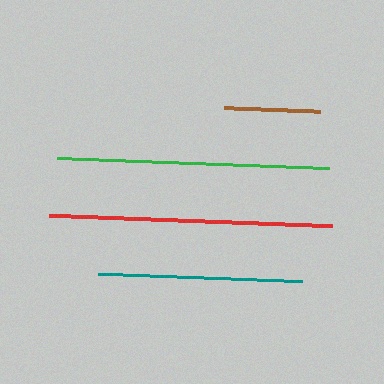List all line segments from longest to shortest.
From longest to shortest: red, green, teal, brown.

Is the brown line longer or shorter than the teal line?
The teal line is longer than the brown line.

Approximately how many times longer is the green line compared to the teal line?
The green line is approximately 1.3 times the length of the teal line.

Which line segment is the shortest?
The brown line is the shortest at approximately 96 pixels.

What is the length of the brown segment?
The brown segment is approximately 96 pixels long.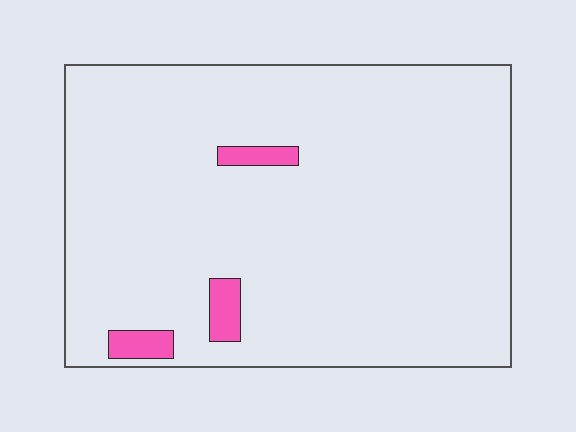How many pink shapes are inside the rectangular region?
3.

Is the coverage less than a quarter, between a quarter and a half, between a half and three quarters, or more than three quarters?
Less than a quarter.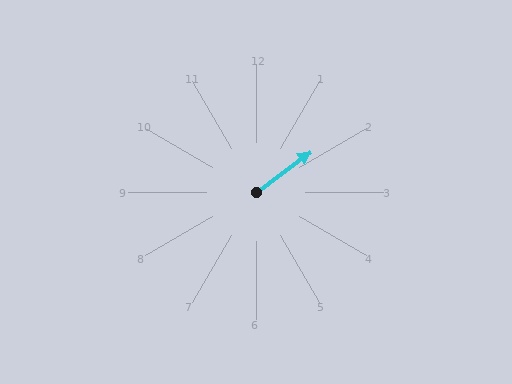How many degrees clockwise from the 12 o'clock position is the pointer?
Approximately 53 degrees.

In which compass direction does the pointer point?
Northeast.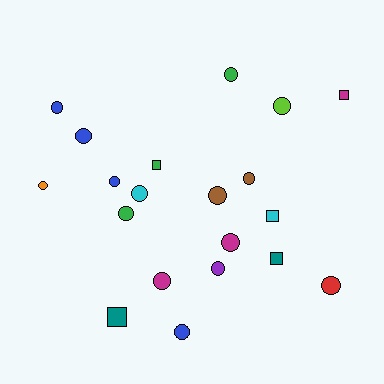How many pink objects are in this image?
There are no pink objects.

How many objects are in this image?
There are 20 objects.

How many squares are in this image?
There are 5 squares.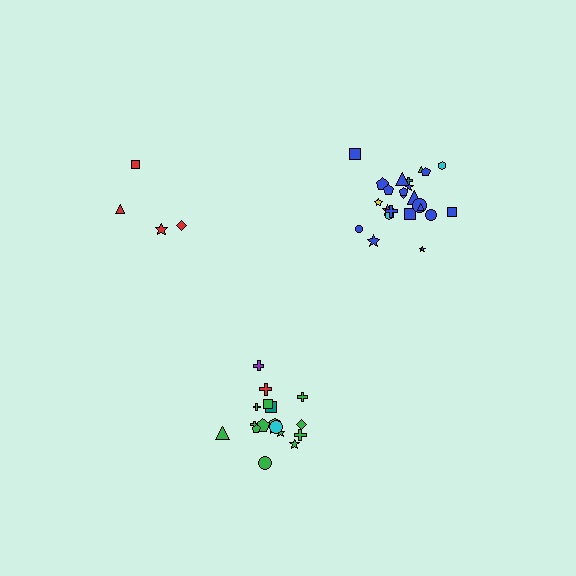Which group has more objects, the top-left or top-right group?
The top-right group.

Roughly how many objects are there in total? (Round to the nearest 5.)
Roughly 45 objects in total.